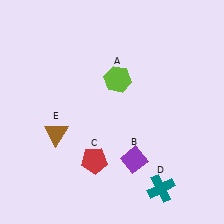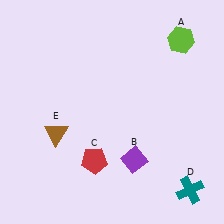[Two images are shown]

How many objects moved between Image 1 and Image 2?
2 objects moved between the two images.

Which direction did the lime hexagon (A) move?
The lime hexagon (A) moved right.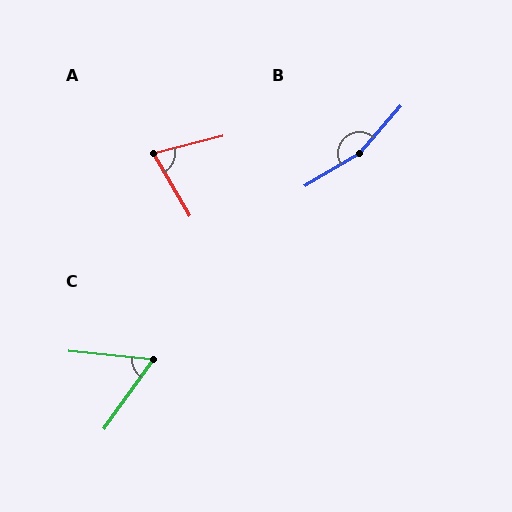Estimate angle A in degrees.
Approximately 74 degrees.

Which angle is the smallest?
C, at approximately 60 degrees.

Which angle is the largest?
B, at approximately 162 degrees.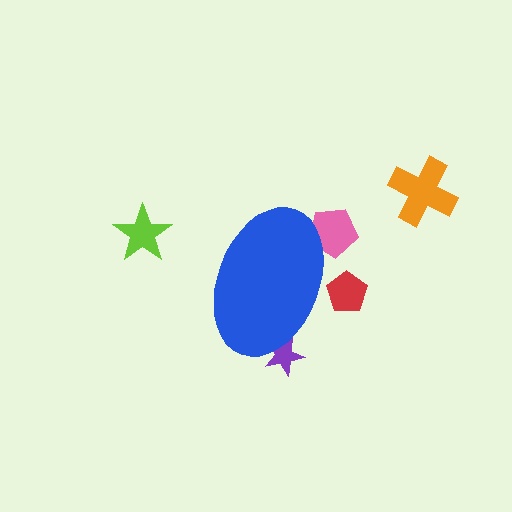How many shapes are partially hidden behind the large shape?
3 shapes are partially hidden.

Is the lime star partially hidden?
No, the lime star is fully visible.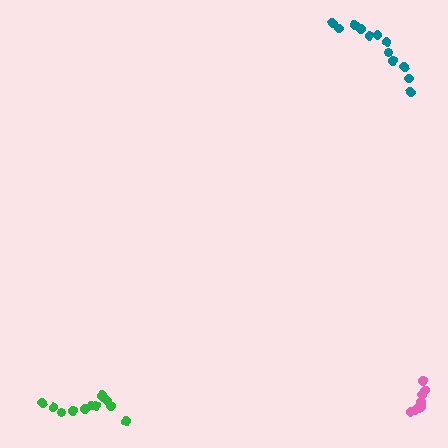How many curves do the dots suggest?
There are 3 distinct paths.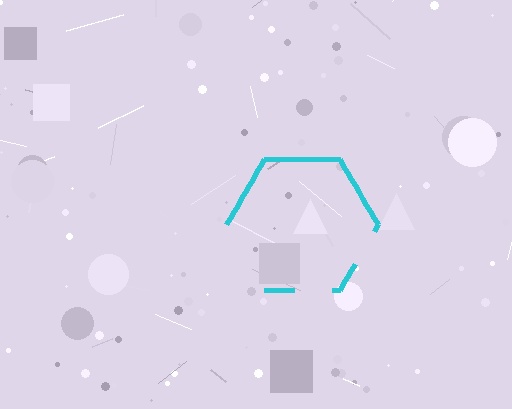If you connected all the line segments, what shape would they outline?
They would outline a hexagon.